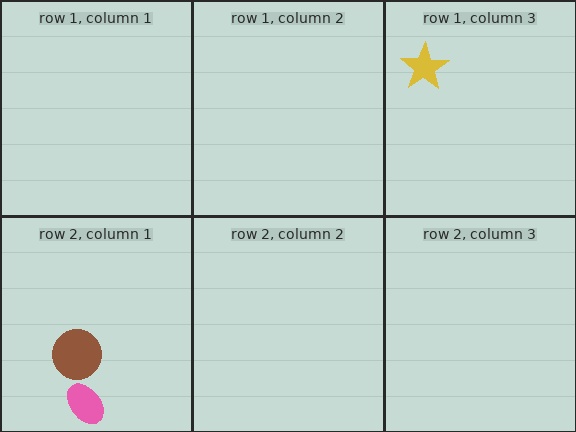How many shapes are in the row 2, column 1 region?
2.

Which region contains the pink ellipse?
The row 2, column 1 region.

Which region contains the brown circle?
The row 2, column 1 region.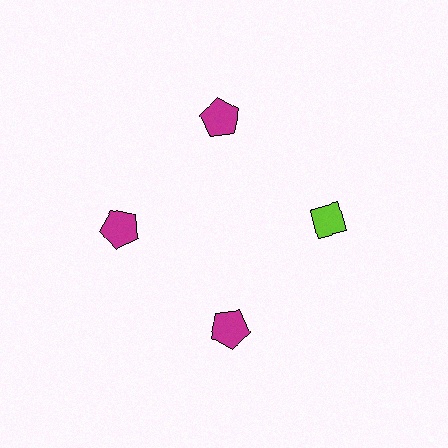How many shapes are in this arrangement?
There are 4 shapes arranged in a ring pattern.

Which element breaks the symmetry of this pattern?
The lime diamond at roughly the 3 o'clock position breaks the symmetry. All other shapes are magenta pentagons.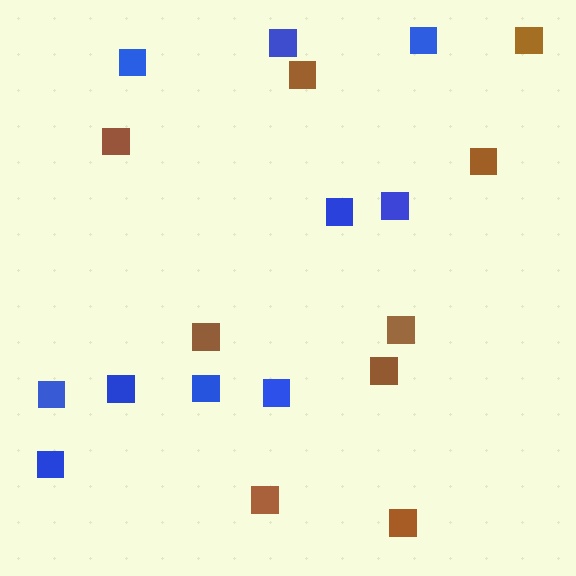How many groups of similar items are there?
There are 2 groups: one group of brown squares (9) and one group of blue squares (10).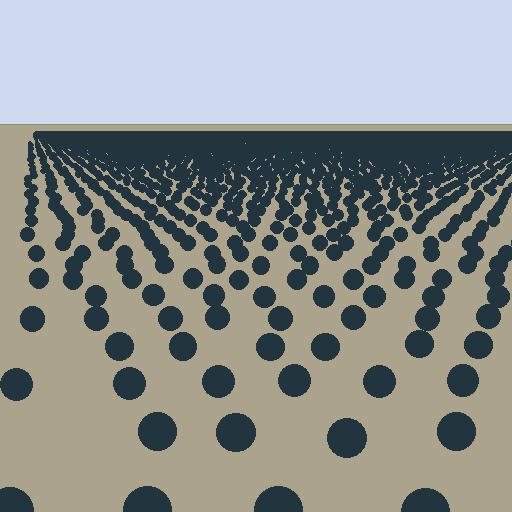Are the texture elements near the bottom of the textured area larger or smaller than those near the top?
Larger. Near the bottom, elements are closer to the viewer and appear at a bigger on-screen size.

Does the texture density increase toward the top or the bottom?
Density increases toward the top.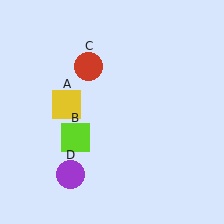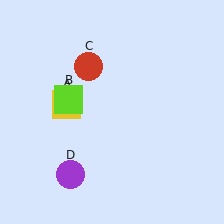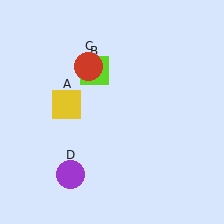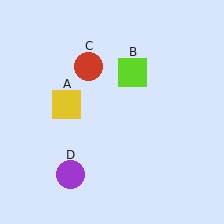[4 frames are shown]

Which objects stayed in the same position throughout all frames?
Yellow square (object A) and red circle (object C) and purple circle (object D) remained stationary.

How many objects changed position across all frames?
1 object changed position: lime square (object B).